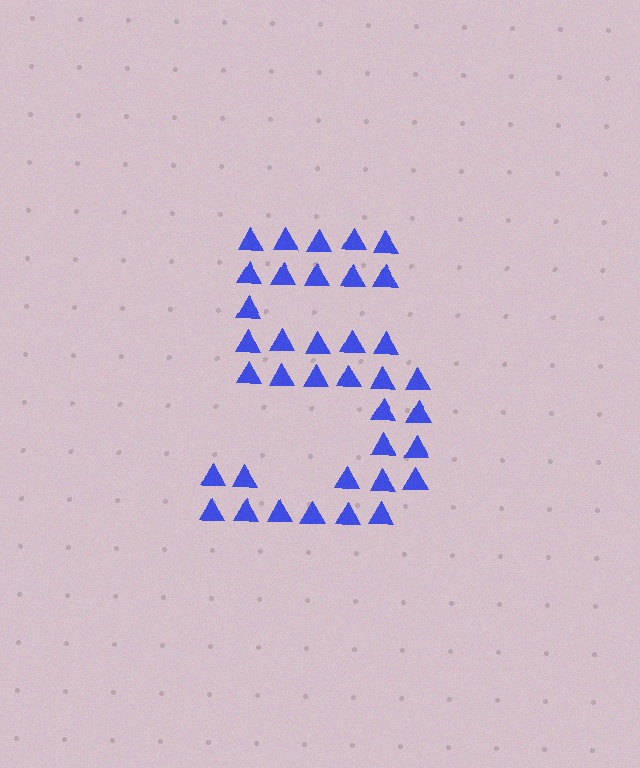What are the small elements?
The small elements are triangles.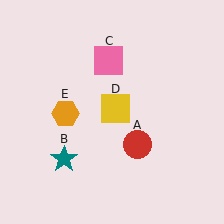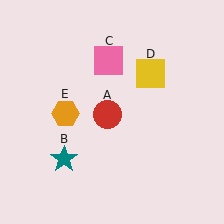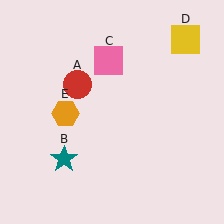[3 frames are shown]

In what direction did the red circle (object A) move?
The red circle (object A) moved up and to the left.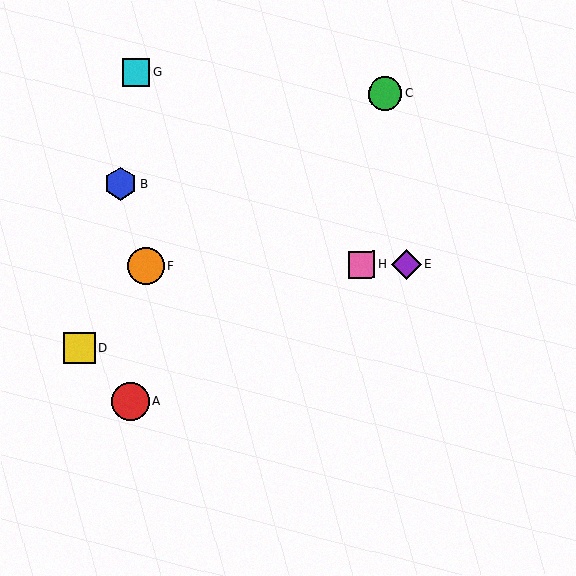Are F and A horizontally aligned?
No, F is at y≈266 and A is at y≈401.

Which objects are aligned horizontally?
Objects E, F, H are aligned horizontally.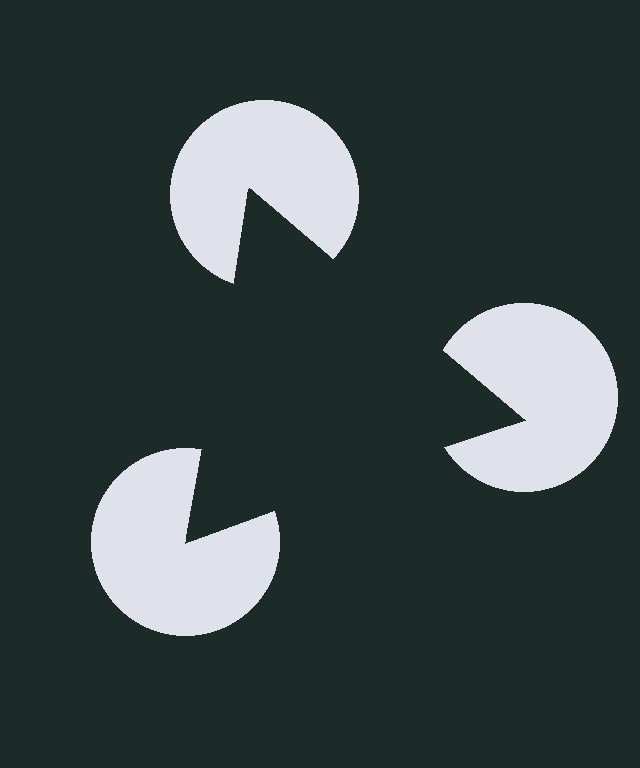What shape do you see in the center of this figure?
An illusory triangle — its edges are inferred from the aligned wedge cuts in the pac-man discs, not physically drawn.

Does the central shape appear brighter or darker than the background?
It typically appears slightly darker than the background, even though no actual brightness change is drawn.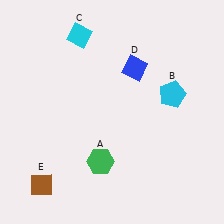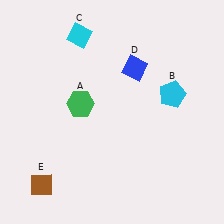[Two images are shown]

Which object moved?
The green hexagon (A) moved up.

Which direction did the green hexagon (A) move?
The green hexagon (A) moved up.